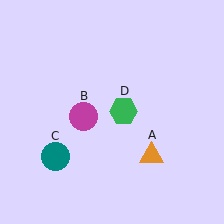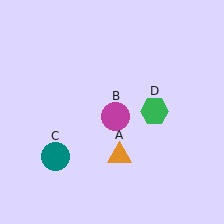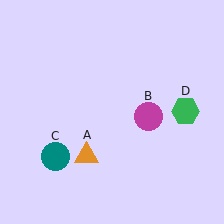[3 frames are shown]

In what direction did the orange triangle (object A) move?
The orange triangle (object A) moved left.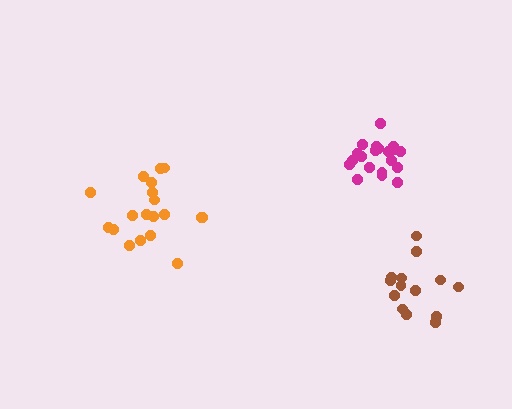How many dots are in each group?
Group 1: 20 dots, Group 2: 19 dots, Group 3: 14 dots (53 total).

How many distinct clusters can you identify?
There are 3 distinct clusters.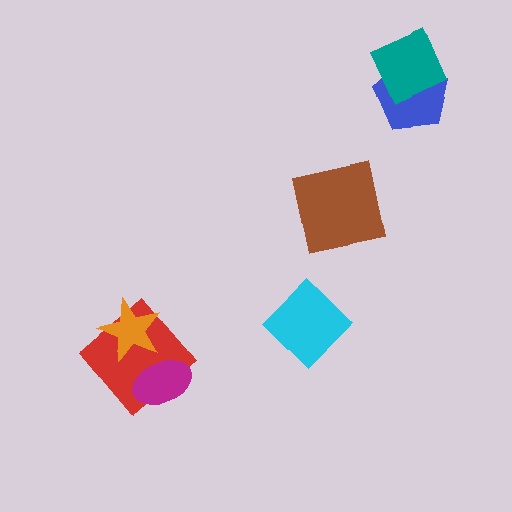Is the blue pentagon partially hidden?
Yes, it is partially covered by another shape.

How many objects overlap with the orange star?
1 object overlaps with the orange star.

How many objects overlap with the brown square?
0 objects overlap with the brown square.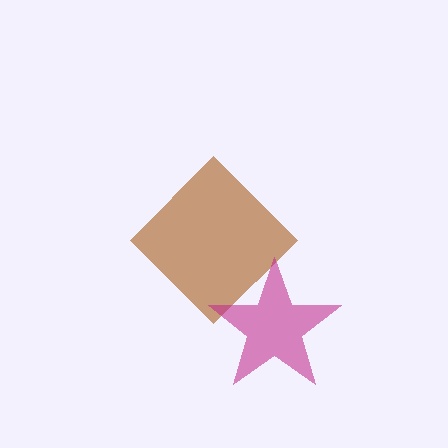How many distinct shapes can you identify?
There are 2 distinct shapes: a brown diamond, a magenta star.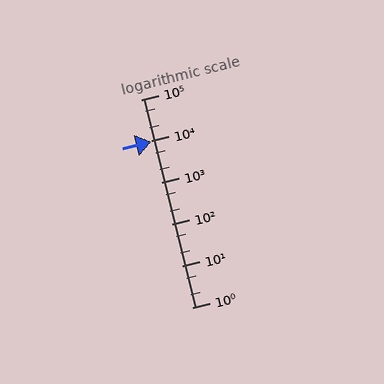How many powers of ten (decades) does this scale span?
The scale spans 5 decades, from 1 to 100000.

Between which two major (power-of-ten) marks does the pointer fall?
The pointer is between 1000 and 10000.